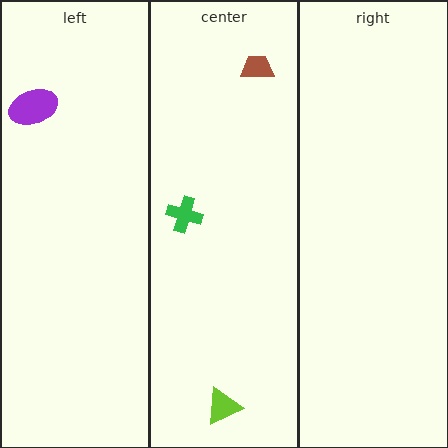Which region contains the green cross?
The center region.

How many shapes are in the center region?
3.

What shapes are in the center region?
The green cross, the brown trapezoid, the lime triangle.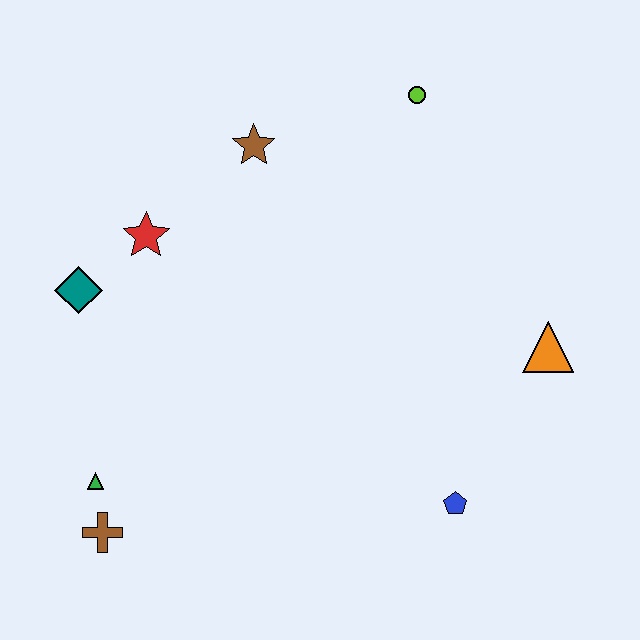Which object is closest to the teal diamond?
The red star is closest to the teal diamond.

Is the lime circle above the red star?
Yes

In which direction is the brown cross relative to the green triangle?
The brown cross is below the green triangle.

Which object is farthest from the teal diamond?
The orange triangle is farthest from the teal diamond.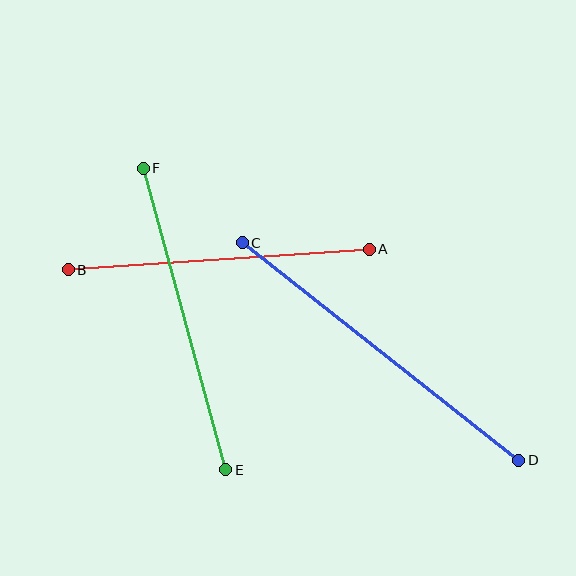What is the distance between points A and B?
The distance is approximately 302 pixels.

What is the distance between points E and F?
The distance is approximately 312 pixels.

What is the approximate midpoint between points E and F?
The midpoint is at approximately (185, 319) pixels.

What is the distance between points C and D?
The distance is approximately 352 pixels.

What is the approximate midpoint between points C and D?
The midpoint is at approximately (381, 352) pixels.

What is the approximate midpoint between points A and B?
The midpoint is at approximately (219, 260) pixels.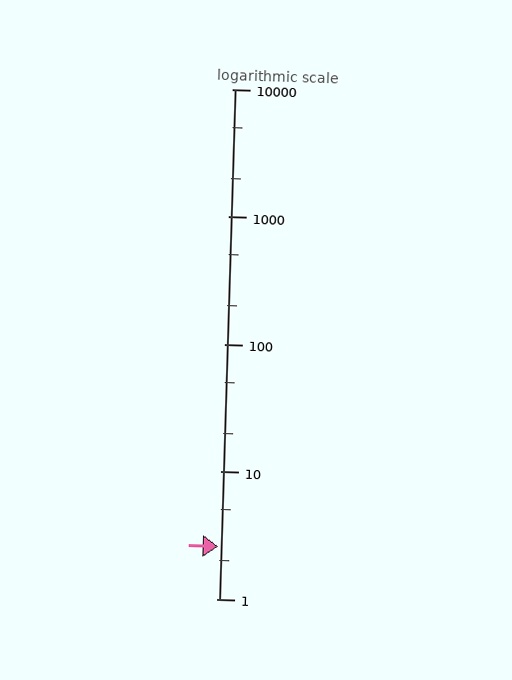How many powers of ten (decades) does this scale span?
The scale spans 4 decades, from 1 to 10000.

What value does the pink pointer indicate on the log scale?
The pointer indicates approximately 2.6.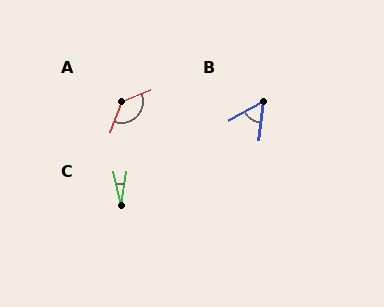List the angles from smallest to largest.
C (23°), B (55°), A (133°).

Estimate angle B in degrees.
Approximately 55 degrees.